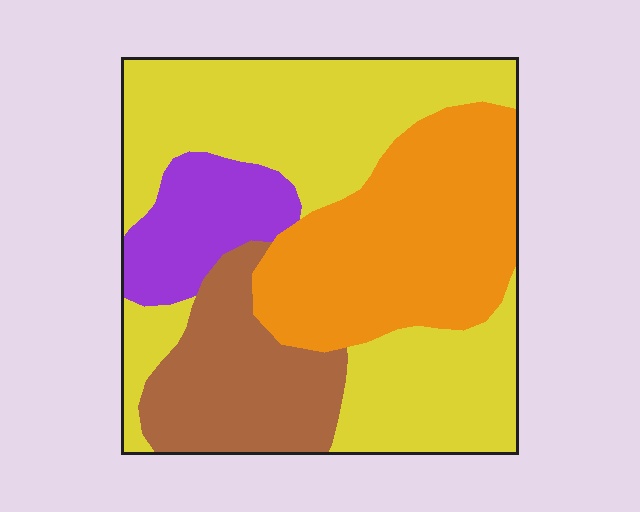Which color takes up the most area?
Yellow, at roughly 45%.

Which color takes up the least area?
Purple, at roughly 10%.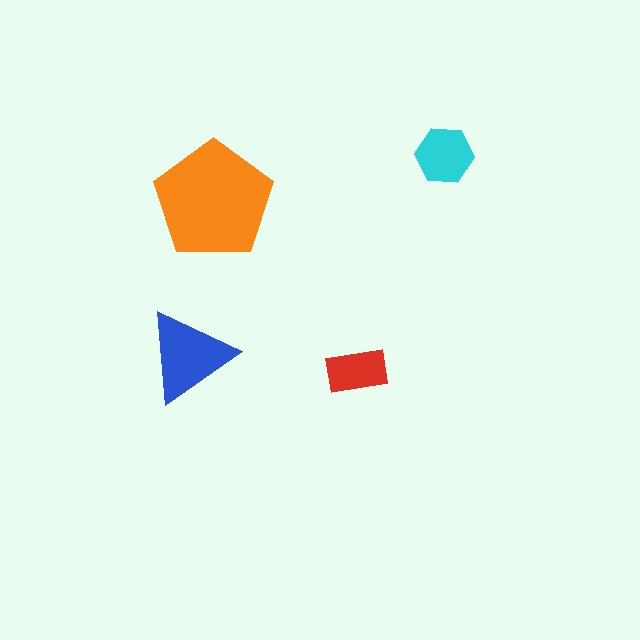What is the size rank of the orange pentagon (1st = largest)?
1st.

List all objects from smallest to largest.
The red rectangle, the cyan hexagon, the blue triangle, the orange pentagon.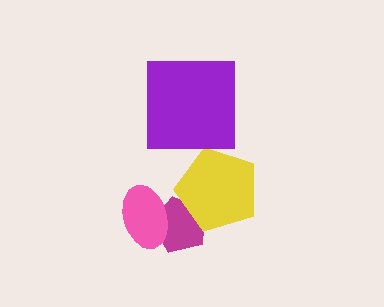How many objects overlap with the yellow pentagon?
1 object overlaps with the yellow pentagon.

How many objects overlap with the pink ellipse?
1 object overlaps with the pink ellipse.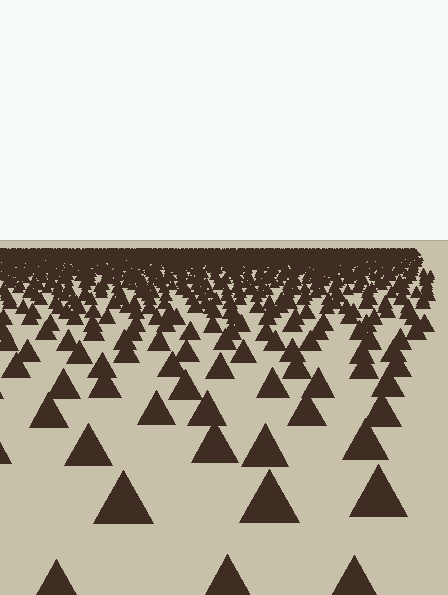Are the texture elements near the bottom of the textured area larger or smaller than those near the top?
Larger. Near the bottom, elements are closer to the viewer and appear at a bigger on-screen size.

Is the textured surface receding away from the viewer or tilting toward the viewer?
The surface is receding away from the viewer. Texture elements get smaller and denser toward the top.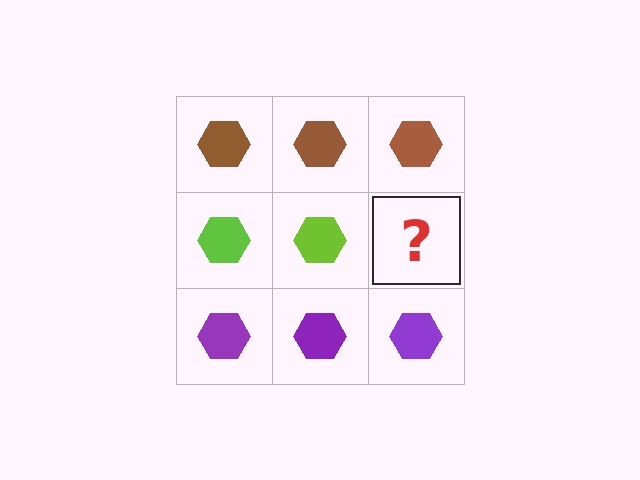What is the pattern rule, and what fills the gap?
The rule is that each row has a consistent color. The gap should be filled with a lime hexagon.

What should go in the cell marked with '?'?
The missing cell should contain a lime hexagon.